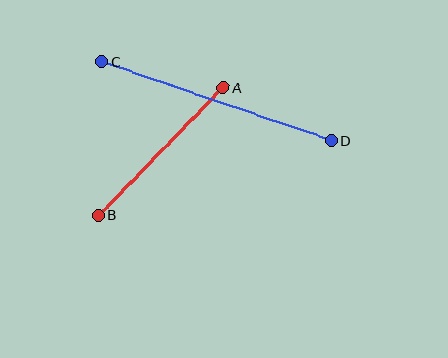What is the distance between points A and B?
The distance is approximately 178 pixels.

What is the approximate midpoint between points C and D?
The midpoint is at approximately (216, 101) pixels.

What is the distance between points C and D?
The distance is approximately 242 pixels.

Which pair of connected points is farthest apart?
Points C and D are farthest apart.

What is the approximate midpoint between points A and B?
The midpoint is at approximately (161, 151) pixels.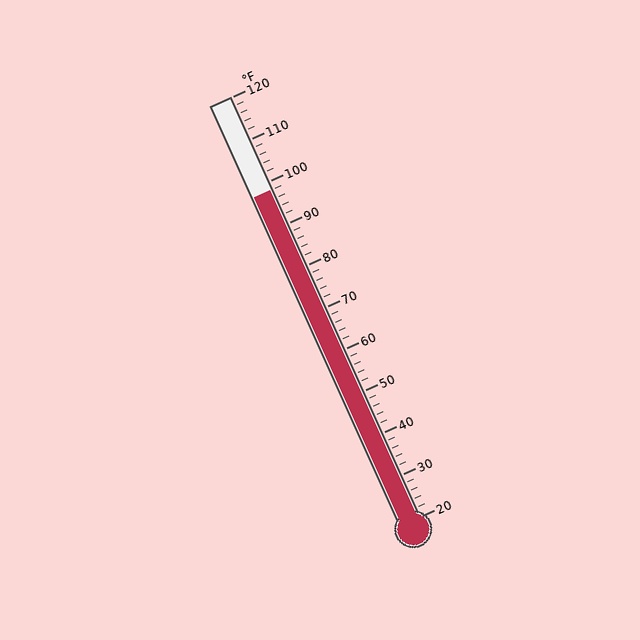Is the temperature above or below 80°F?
The temperature is above 80°F.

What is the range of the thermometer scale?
The thermometer scale ranges from 20°F to 120°F.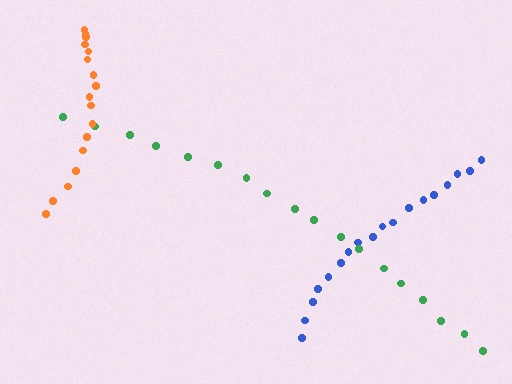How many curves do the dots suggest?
There are 3 distinct paths.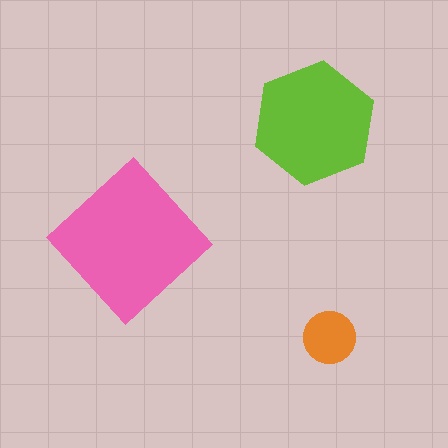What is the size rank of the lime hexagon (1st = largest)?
2nd.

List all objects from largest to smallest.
The pink diamond, the lime hexagon, the orange circle.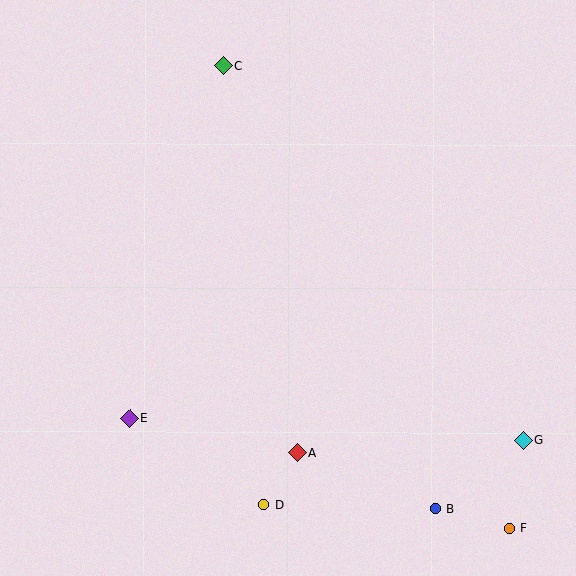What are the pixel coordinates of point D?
Point D is at (264, 505).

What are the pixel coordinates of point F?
Point F is at (509, 528).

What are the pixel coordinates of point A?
Point A is at (298, 453).